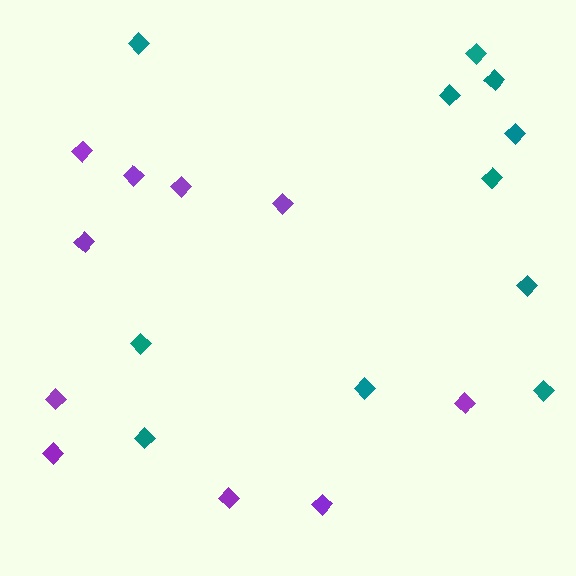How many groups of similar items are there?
There are 2 groups: one group of teal diamonds (11) and one group of purple diamonds (10).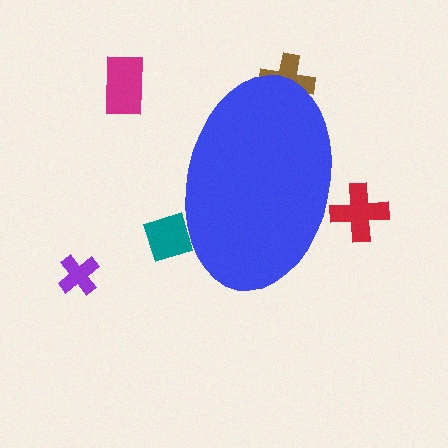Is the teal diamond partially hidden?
Yes, the teal diamond is partially hidden behind the blue ellipse.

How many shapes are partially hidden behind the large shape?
3 shapes are partially hidden.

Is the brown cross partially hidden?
Yes, the brown cross is partially hidden behind the blue ellipse.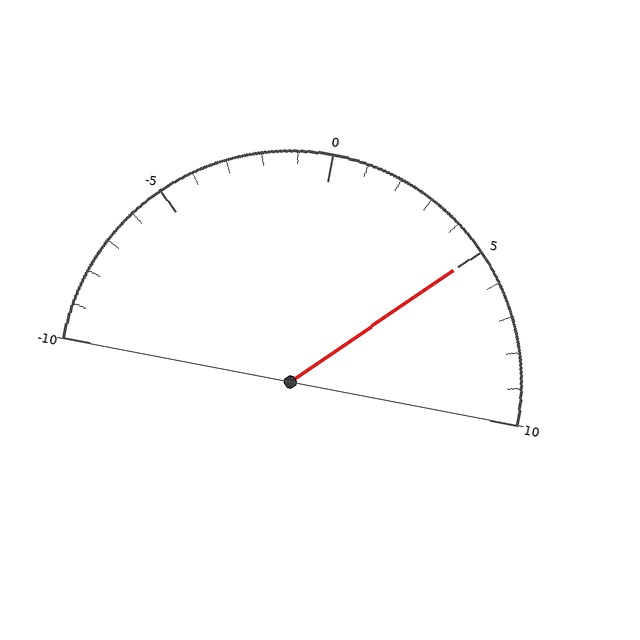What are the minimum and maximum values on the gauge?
The gauge ranges from -10 to 10.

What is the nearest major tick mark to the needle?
The nearest major tick mark is 5.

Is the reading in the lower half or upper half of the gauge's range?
The reading is in the upper half of the range (-10 to 10).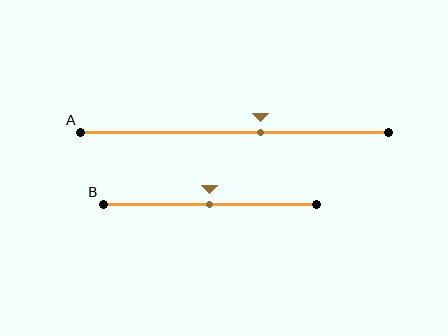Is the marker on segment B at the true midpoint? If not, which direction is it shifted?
Yes, the marker on segment B is at the true midpoint.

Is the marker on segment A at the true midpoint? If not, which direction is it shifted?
No, the marker on segment A is shifted to the right by about 8% of the segment length.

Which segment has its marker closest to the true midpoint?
Segment B has its marker closest to the true midpoint.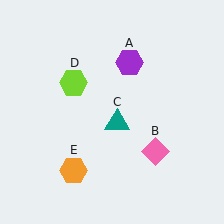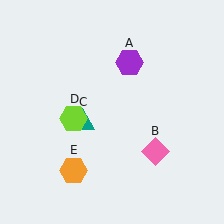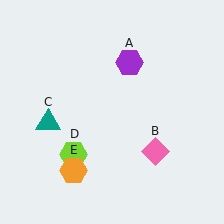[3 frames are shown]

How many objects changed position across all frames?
2 objects changed position: teal triangle (object C), lime hexagon (object D).